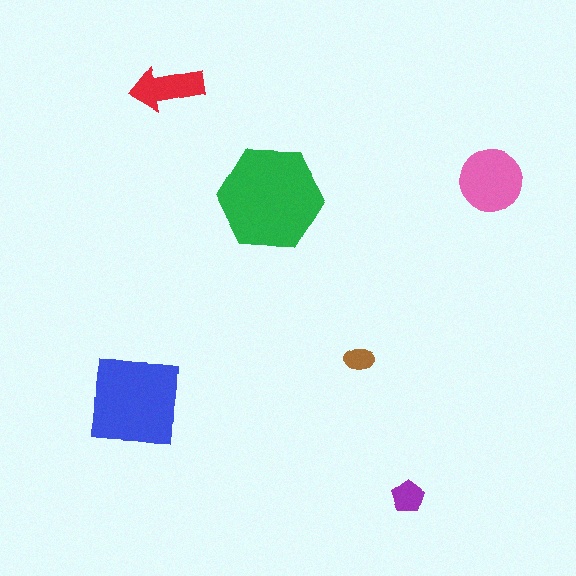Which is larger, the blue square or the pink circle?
The blue square.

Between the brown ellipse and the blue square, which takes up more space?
The blue square.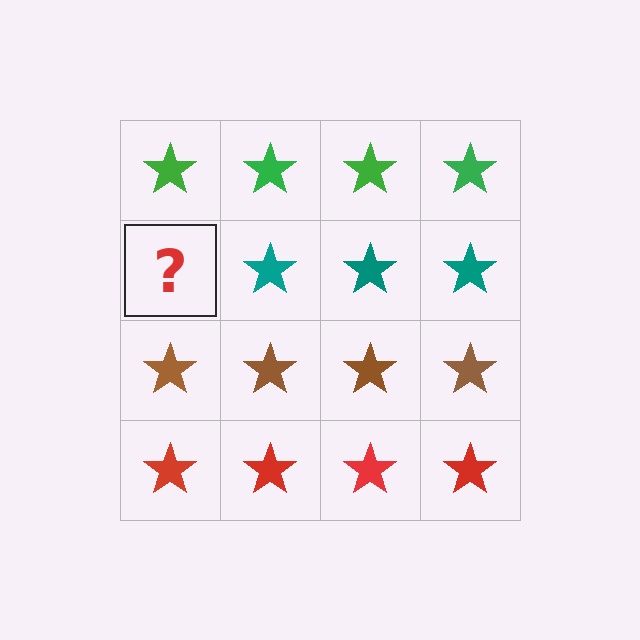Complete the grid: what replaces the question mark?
The question mark should be replaced with a teal star.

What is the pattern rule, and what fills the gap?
The rule is that each row has a consistent color. The gap should be filled with a teal star.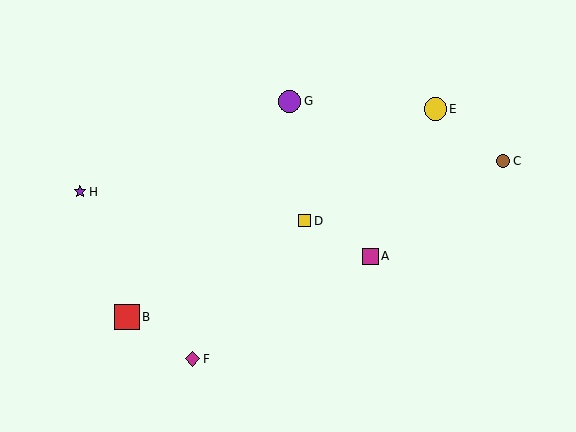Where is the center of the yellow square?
The center of the yellow square is at (305, 221).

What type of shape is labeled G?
Shape G is a purple circle.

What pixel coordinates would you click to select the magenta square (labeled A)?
Click at (370, 256) to select the magenta square A.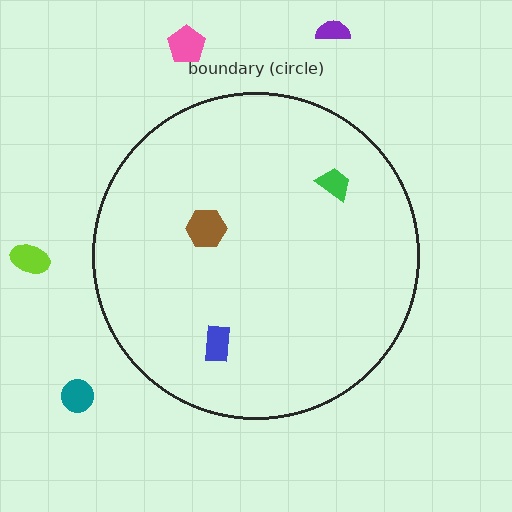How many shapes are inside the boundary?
3 inside, 4 outside.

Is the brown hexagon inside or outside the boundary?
Inside.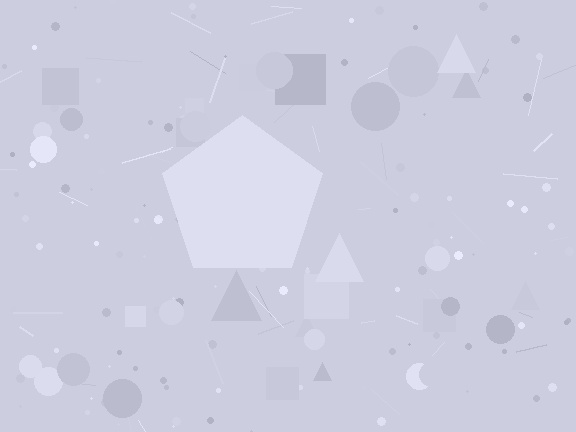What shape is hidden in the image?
A pentagon is hidden in the image.